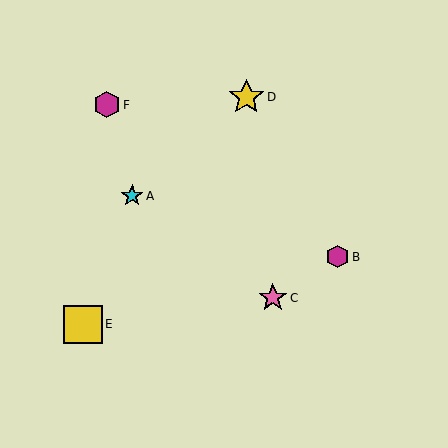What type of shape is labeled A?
Shape A is a cyan star.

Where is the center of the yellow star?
The center of the yellow star is at (246, 97).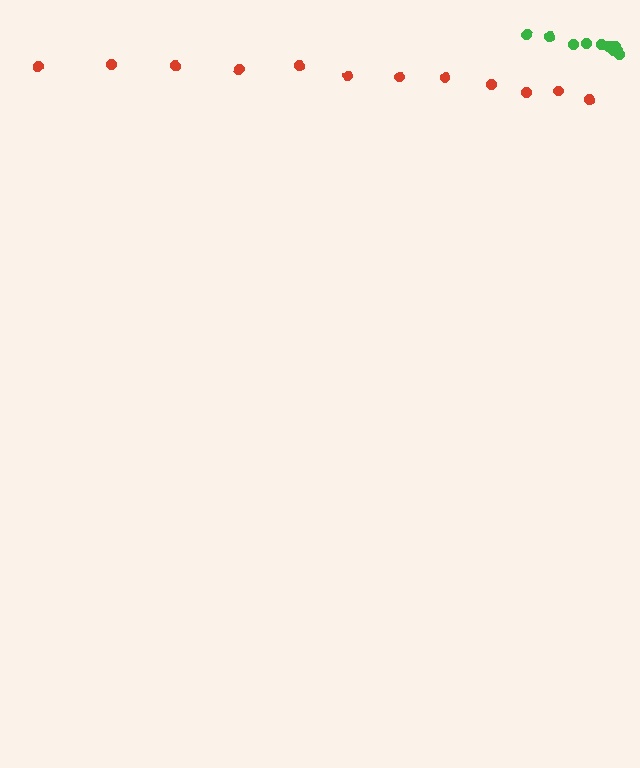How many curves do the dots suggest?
There are 2 distinct paths.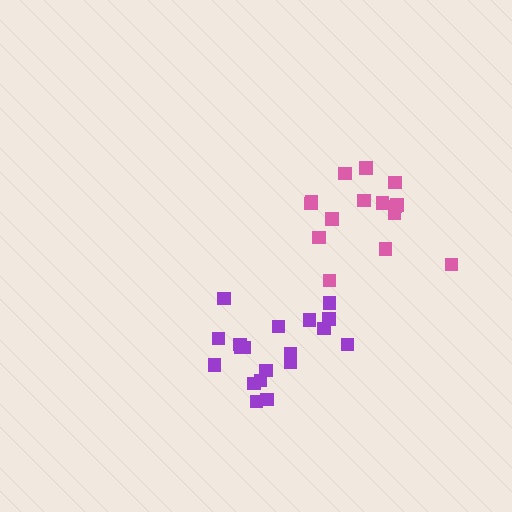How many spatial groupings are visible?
There are 2 spatial groupings.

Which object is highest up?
The pink cluster is topmost.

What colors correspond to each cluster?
The clusters are colored: pink, purple.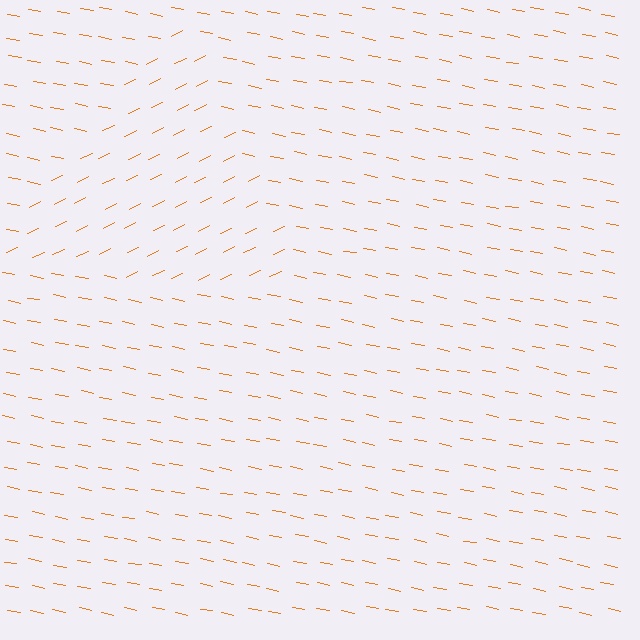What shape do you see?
I see a triangle.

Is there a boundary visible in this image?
Yes, there is a texture boundary formed by a change in line orientation.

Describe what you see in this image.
The image is filled with small orange line segments. A triangle region in the image has lines oriented differently from the surrounding lines, creating a visible texture boundary.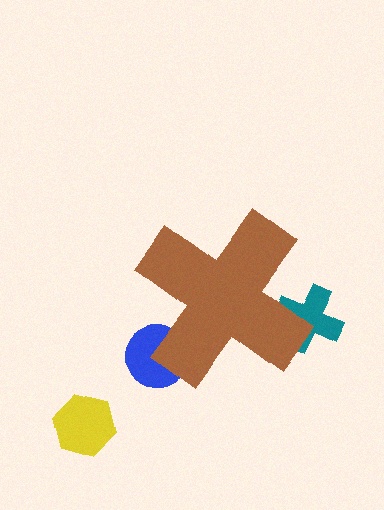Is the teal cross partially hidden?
Yes, the teal cross is partially hidden behind the brown cross.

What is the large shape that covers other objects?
A brown cross.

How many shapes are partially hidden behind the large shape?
2 shapes are partially hidden.